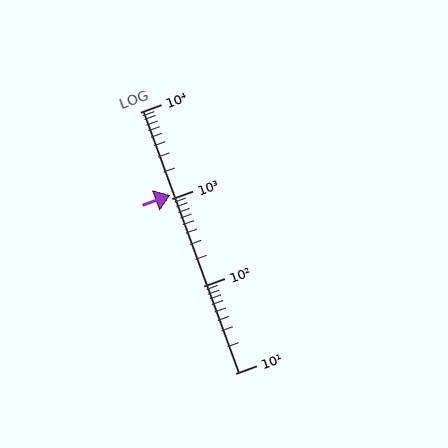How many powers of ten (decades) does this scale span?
The scale spans 3 decades, from 10 to 10000.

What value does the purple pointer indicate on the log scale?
The pointer indicates approximately 1100.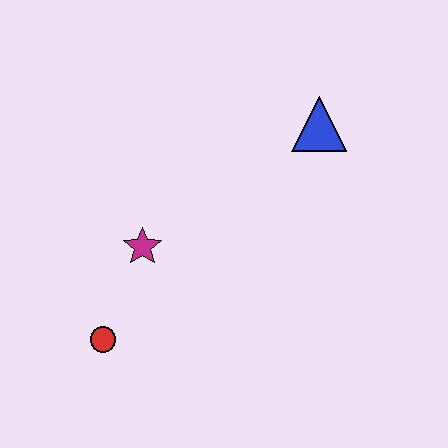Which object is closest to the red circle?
The magenta star is closest to the red circle.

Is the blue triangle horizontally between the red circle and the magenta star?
No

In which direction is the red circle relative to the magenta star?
The red circle is below the magenta star.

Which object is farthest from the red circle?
The blue triangle is farthest from the red circle.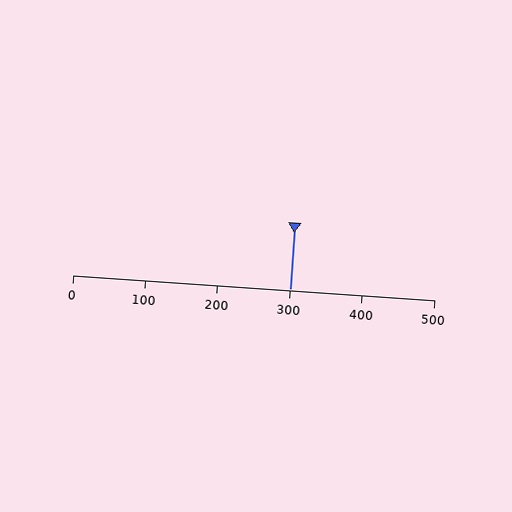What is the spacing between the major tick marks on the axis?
The major ticks are spaced 100 apart.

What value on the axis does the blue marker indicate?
The marker indicates approximately 300.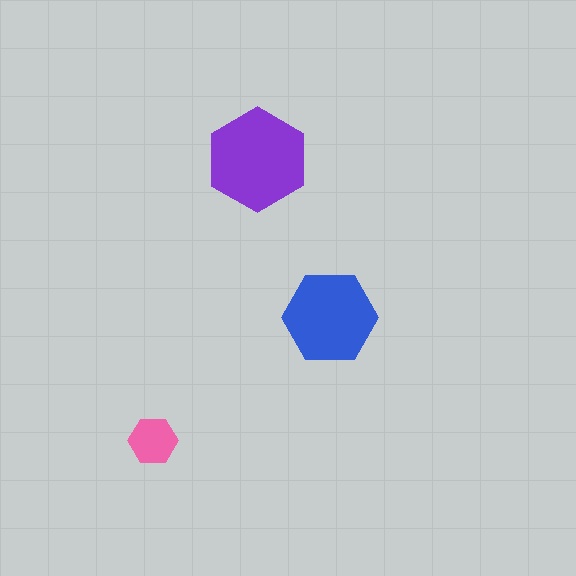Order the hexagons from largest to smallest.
the purple one, the blue one, the pink one.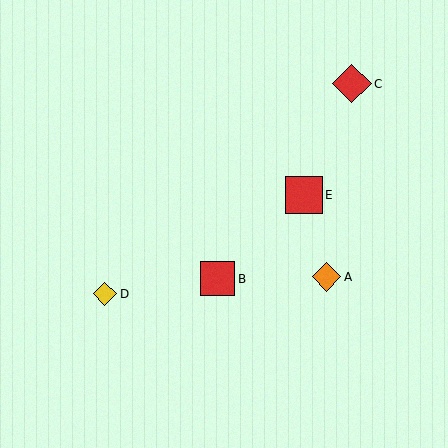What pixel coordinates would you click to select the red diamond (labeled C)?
Click at (352, 84) to select the red diamond C.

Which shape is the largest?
The red diamond (labeled C) is the largest.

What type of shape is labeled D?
Shape D is a yellow diamond.